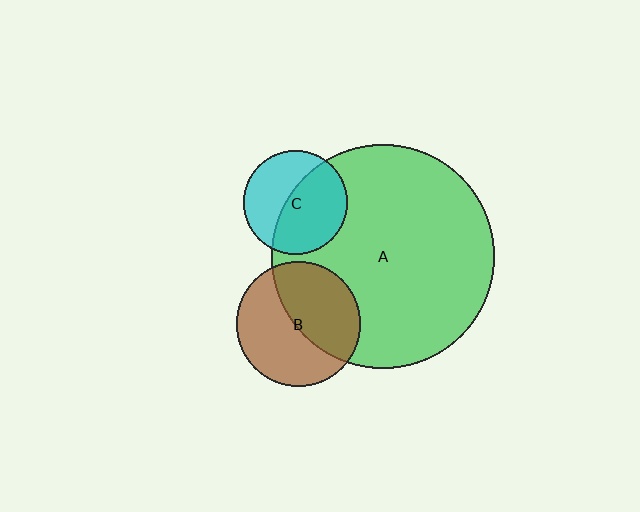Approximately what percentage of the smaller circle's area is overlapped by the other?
Approximately 55%.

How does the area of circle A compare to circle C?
Approximately 4.6 times.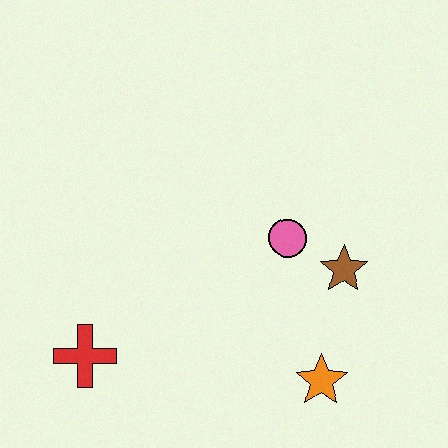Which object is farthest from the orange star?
The red cross is farthest from the orange star.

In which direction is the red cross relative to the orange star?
The red cross is to the left of the orange star.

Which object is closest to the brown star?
The pink circle is closest to the brown star.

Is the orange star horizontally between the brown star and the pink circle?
Yes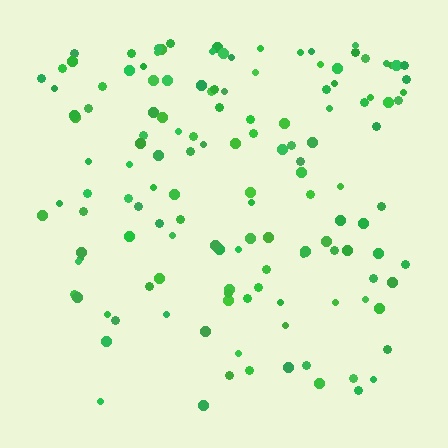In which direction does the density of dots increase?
From bottom to top, with the top side densest.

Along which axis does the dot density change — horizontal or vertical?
Vertical.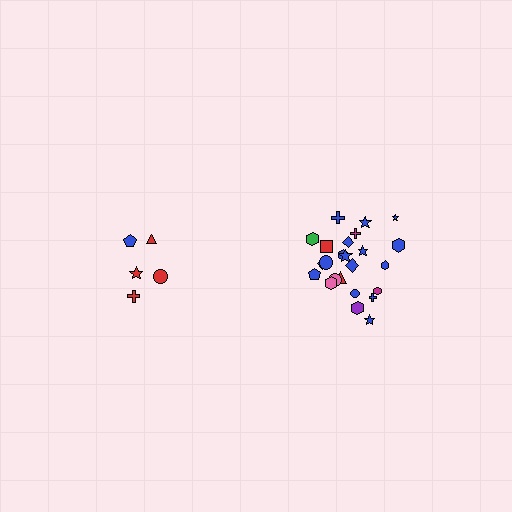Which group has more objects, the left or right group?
The right group.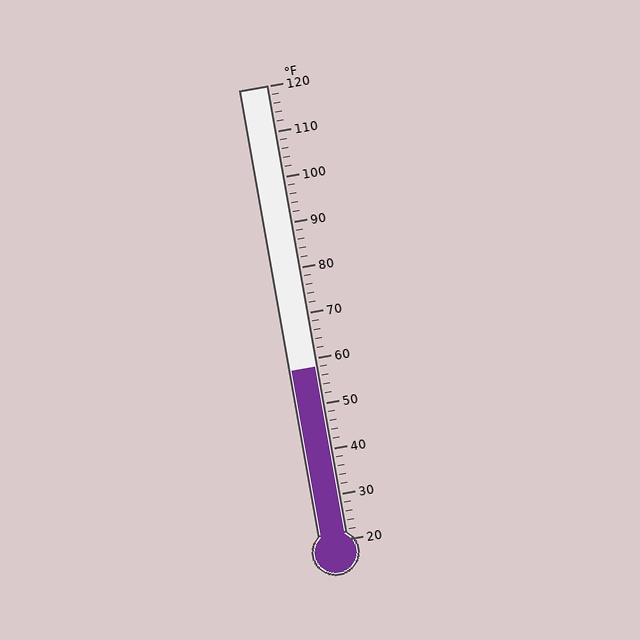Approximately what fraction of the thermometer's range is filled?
The thermometer is filled to approximately 40% of its range.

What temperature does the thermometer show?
The thermometer shows approximately 58°F.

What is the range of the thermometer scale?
The thermometer scale ranges from 20°F to 120°F.